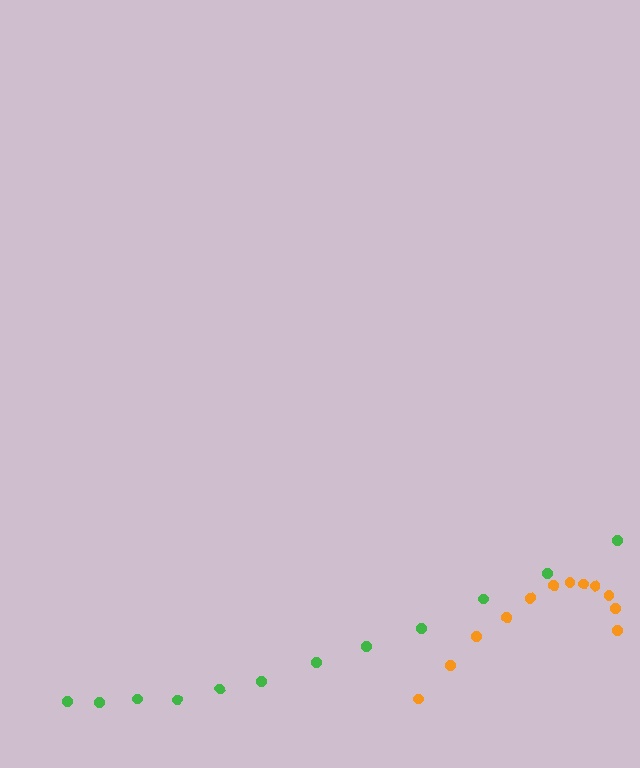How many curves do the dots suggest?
There are 2 distinct paths.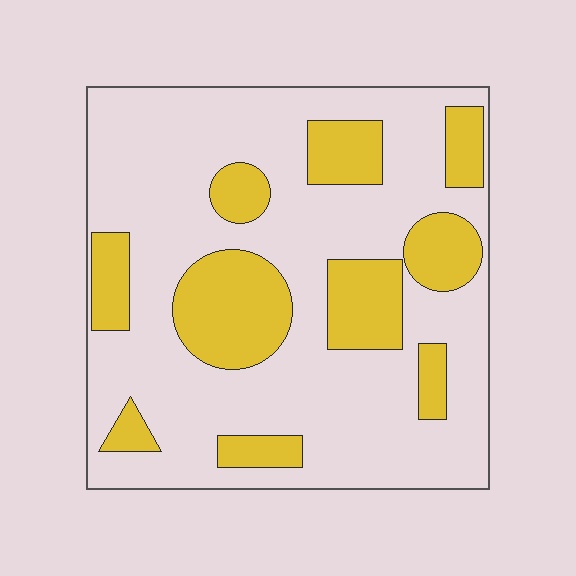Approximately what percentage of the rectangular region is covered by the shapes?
Approximately 30%.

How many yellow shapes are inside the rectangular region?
10.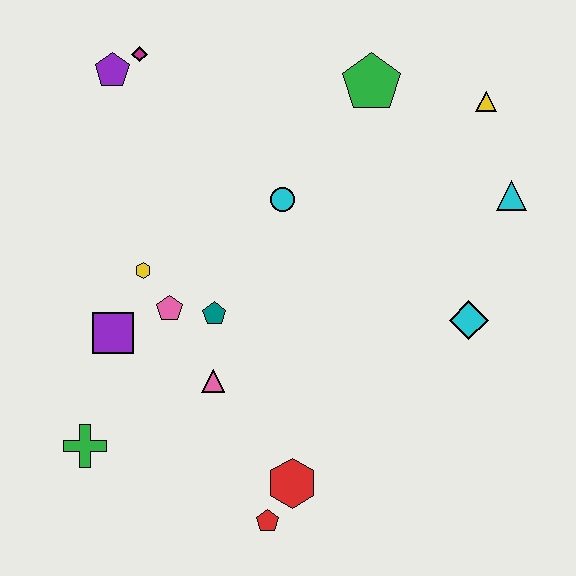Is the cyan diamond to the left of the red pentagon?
No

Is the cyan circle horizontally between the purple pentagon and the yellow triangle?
Yes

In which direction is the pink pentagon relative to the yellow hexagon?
The pink pentagon is below the yellow hexagon.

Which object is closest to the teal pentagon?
The pink pentagon is closest to the teal pentagon.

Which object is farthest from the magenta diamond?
The red pentagon is farthest from the magenta diamond.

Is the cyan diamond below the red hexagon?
No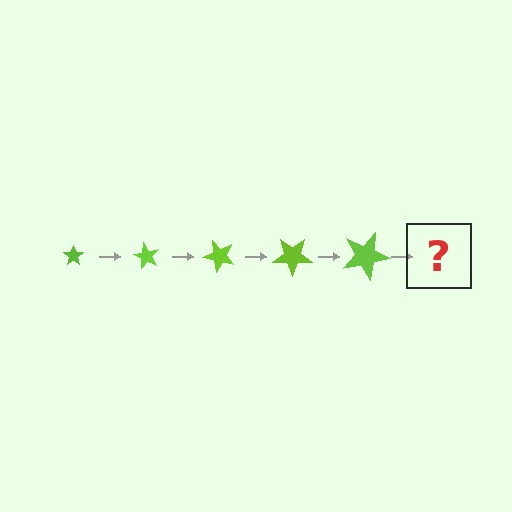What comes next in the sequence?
The next element should be a star, larger than the previous one and rotated 300 degrees from the start.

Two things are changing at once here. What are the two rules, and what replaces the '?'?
The two rules are that the star grows larger each step and it rotates 60 degrees each step. The '?' should be a star, larger than the previous one and rotated 300 degrees from the start.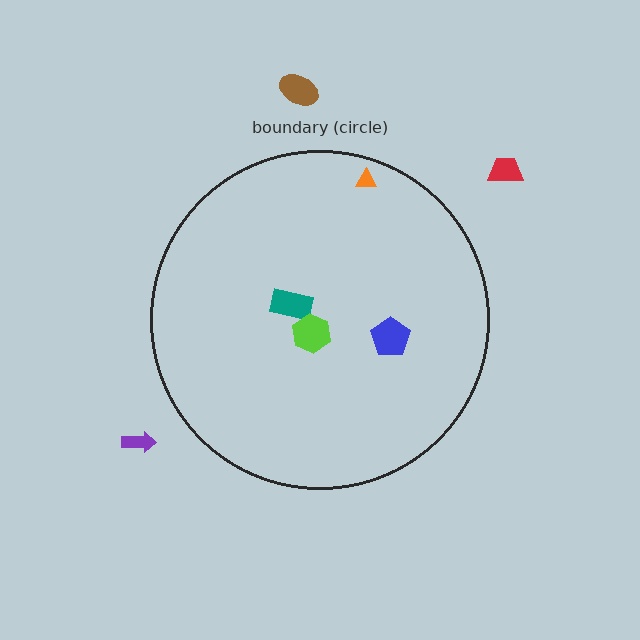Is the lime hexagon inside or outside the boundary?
Inside.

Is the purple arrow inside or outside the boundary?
Outside.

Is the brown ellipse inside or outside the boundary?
Outside.